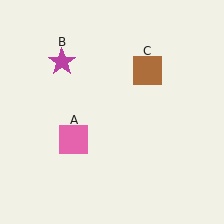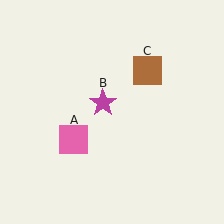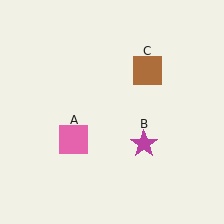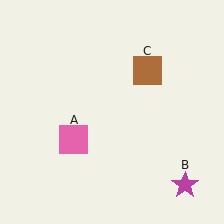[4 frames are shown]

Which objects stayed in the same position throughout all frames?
Pink square (object A) and brown square (object C) remained stationary.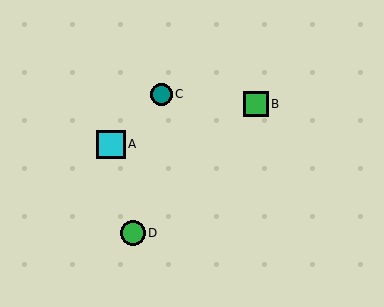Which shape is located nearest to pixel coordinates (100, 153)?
The cyan square (labeled A) at (111, 145) is nearest to that location.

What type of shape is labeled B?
Shape B is a green square.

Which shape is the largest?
The cyan square (labeled A) is the largest.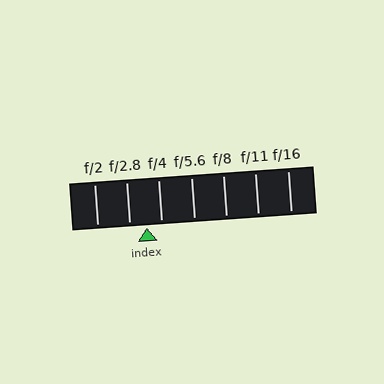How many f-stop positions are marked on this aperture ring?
There are 7 f-stop positions marked.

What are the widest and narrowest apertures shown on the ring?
The widest aperture shown is f/2 and the narrowest is f/16.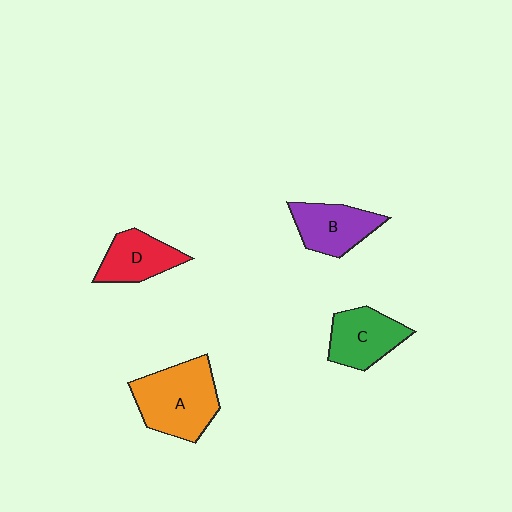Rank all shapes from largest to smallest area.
From largest to smallest: A (orange), C (green), B (purple), D (red).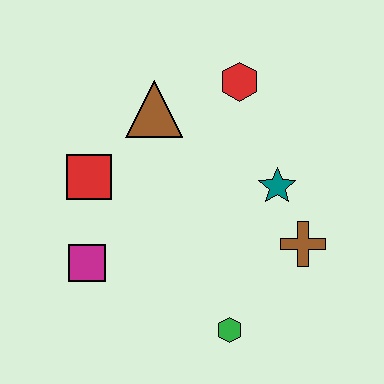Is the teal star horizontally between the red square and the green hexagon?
No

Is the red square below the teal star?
No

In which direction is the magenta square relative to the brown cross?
The magenta square is to the left of the brown cross.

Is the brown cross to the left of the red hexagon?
No